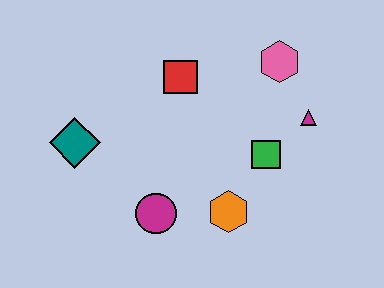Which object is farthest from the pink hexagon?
The teal diamond is farthest from the pink hexagon.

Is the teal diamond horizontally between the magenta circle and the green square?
No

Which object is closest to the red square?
The pink hexagon is closest to the red square.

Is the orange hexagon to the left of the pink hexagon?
Yes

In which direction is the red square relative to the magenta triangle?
The red square is to the left of the magenta triangle.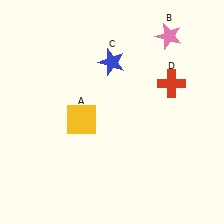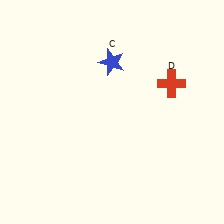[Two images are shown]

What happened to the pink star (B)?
The pink star (B) was removed in Image 2. It was in the top-right area of Image 1.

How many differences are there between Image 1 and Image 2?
There are 2 differences between the two images.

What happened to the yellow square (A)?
The yellow square (A) was removed in Image 2. It was in the bottom-left area of Image 1.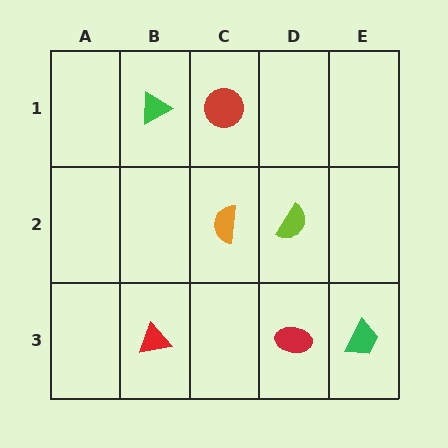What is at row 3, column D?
A red ellipse.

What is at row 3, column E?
A green trapezoid.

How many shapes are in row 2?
2 shapes.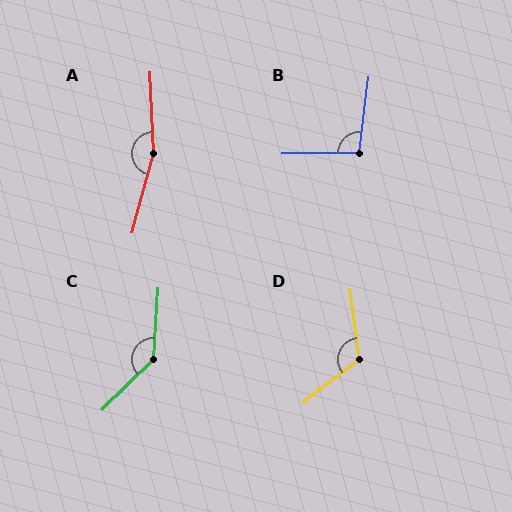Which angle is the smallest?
B, at approximately 98 degrees.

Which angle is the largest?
A, at approximately 162 degrees.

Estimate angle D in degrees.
Approximately 120 degrees.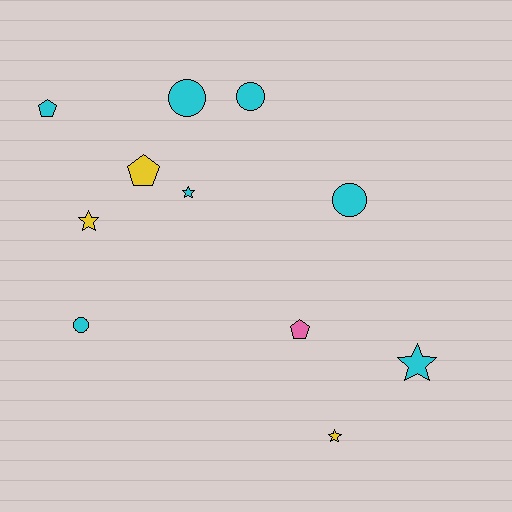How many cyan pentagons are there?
There is 1 cyan pentagon.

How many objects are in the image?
There are 11 objects.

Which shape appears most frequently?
Star, with 4 objects.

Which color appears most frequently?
Cyan, with 7 objects.